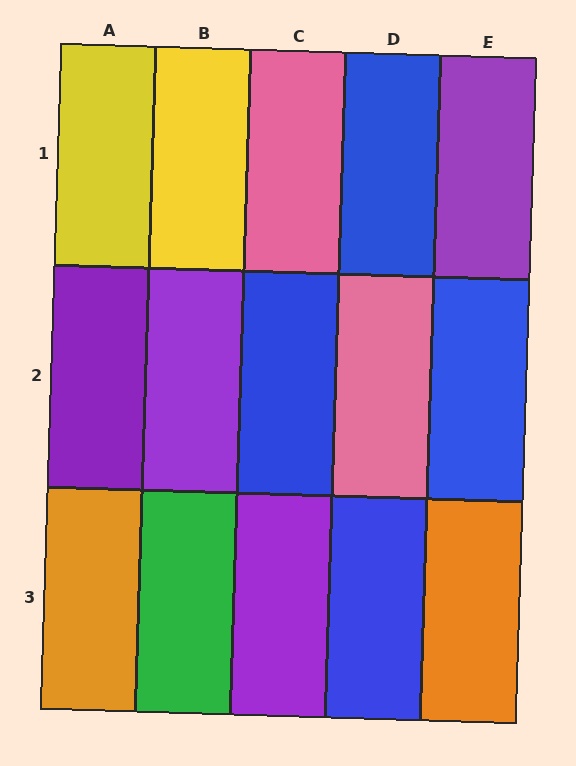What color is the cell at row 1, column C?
Pink.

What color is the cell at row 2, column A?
Purple.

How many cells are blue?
4 cells are blue.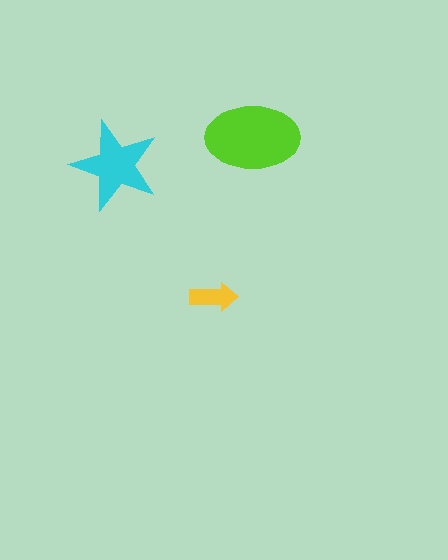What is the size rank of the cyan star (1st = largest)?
2nd.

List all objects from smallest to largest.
The yellow arrow, the cyan star, the lime ellipse.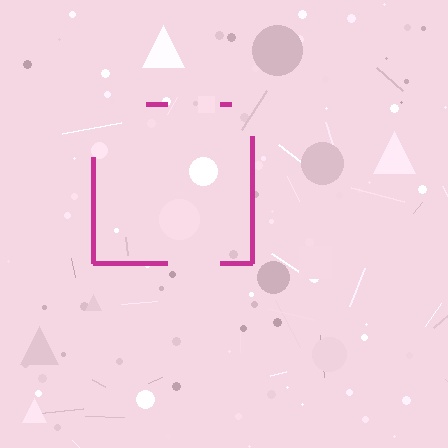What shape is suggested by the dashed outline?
The dashed outline suggests a square.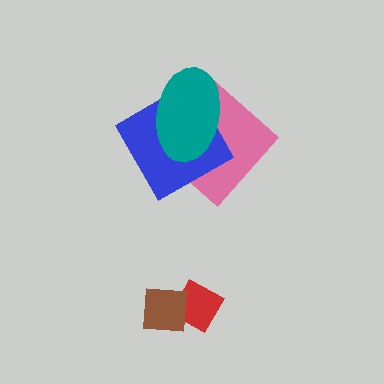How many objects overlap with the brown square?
1 object overlaps with the brown square.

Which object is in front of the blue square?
The teal ellipse is in front of the blue square.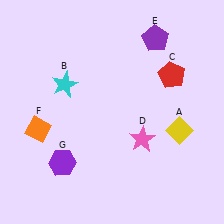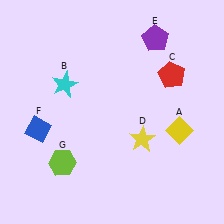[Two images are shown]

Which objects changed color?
D changed from pink to yellow. F changed from orange to blue. G changed from purple to lime.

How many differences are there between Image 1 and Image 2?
There are 3 differences between the two images.